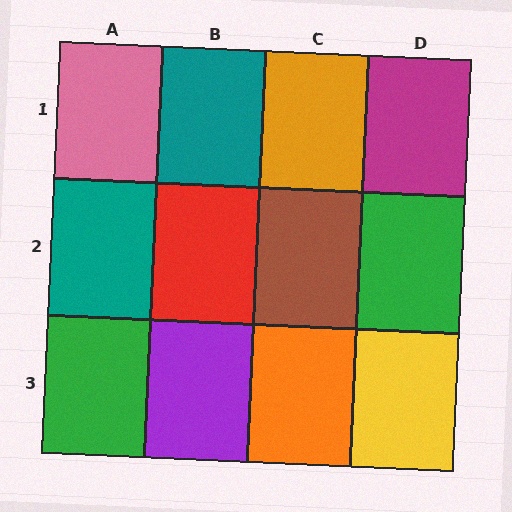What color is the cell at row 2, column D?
Green.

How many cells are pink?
1 cell is pink.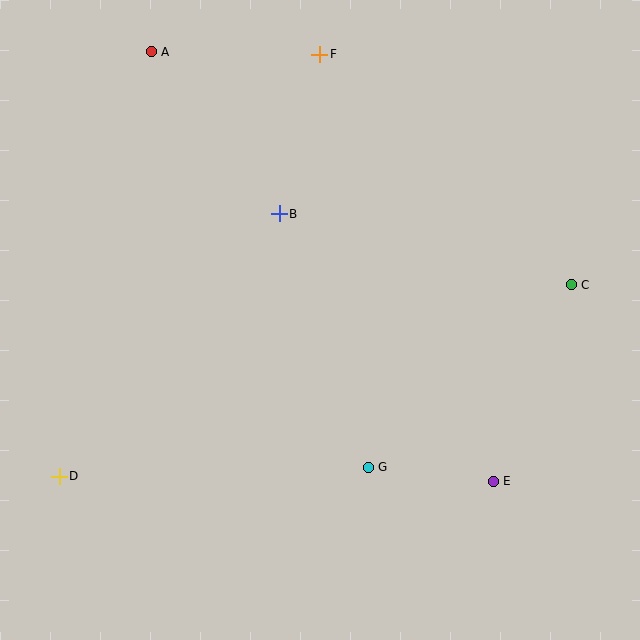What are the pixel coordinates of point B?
Point B is at (279, 214).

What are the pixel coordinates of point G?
Point G is at (368, 467).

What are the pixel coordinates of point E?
Point E is at (493, 481).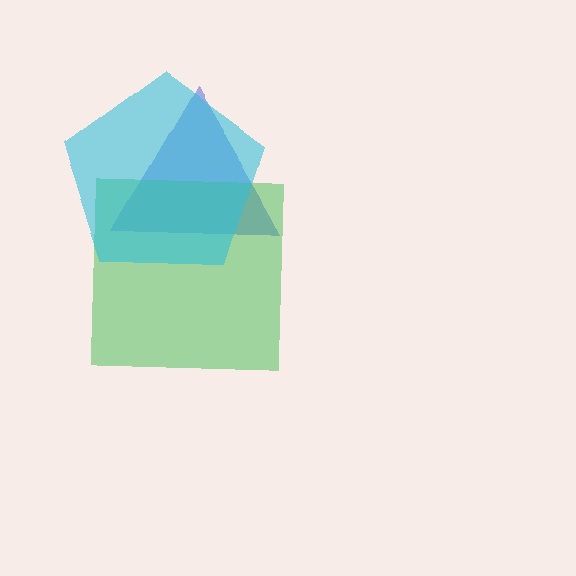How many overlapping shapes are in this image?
There are 3 overlapping shapes in the image.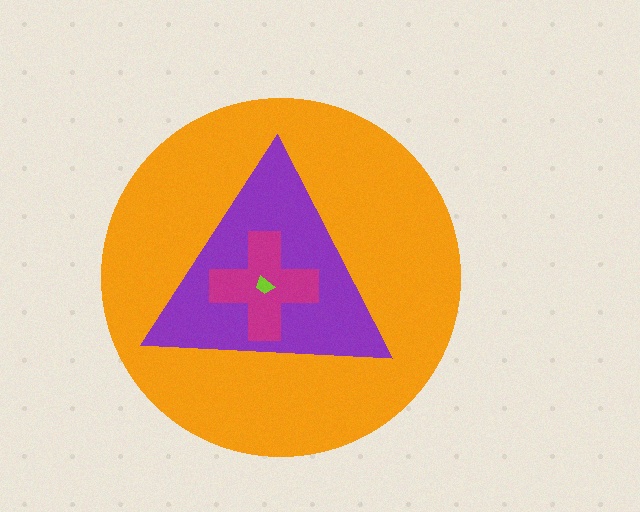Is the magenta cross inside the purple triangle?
Yes.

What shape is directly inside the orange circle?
The purple triangle.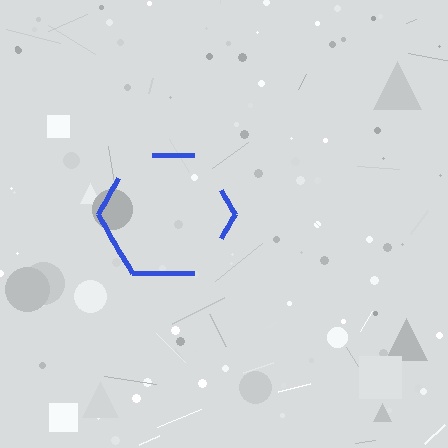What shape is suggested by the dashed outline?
The dashed outline suggests a hexagon.